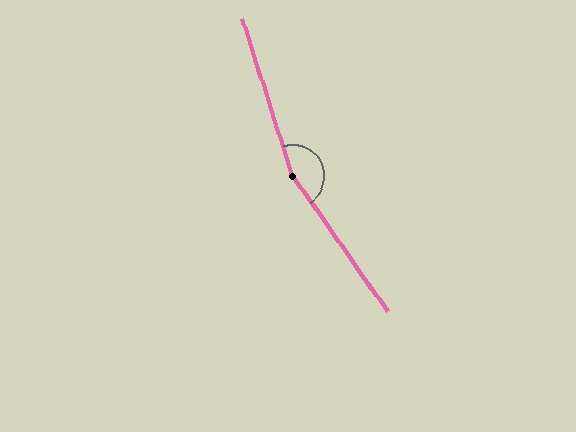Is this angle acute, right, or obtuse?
It is obtuse.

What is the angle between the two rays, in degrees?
Approximately 163 degrees.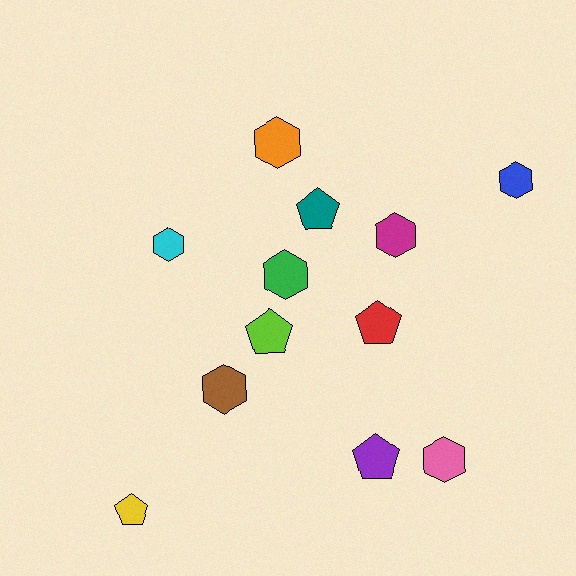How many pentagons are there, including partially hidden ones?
There are 5 pentagons.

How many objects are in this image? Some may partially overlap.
There are 12 objects.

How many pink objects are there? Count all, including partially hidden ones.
There is 1 pink object.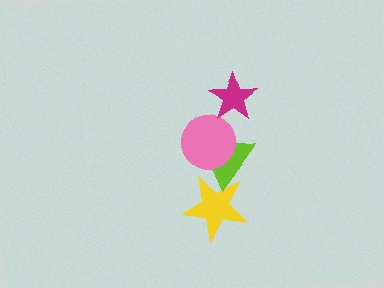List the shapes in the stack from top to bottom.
From top to bottom: the magenta star, the pink circle, the lime triangle, the yellow star.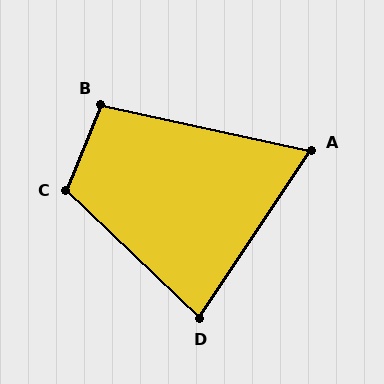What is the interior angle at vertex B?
Approximately 100 degrees (obtuse).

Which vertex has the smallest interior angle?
A, at approximately 69 degrees.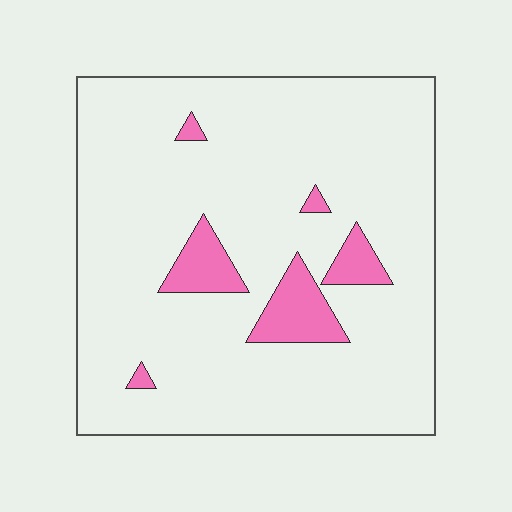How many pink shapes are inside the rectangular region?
6.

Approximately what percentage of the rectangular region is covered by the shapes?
Approximately 10%.